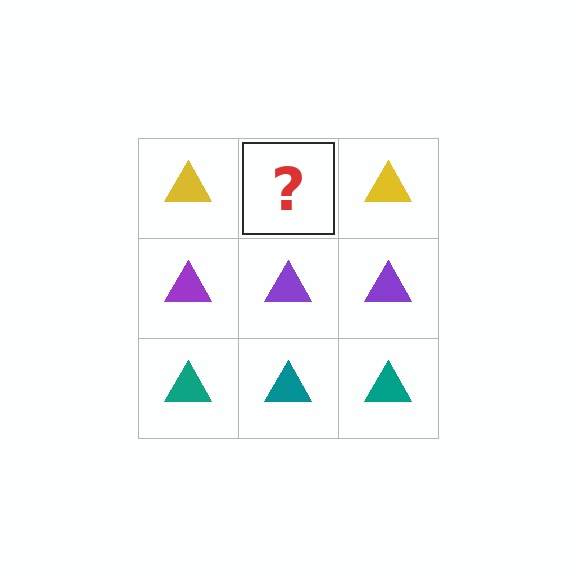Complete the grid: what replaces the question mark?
The question mark should be replaced with a yellow triangle.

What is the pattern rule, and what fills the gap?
The rule is that each row has a consistent color. The gap should be filled with a yellow triangle.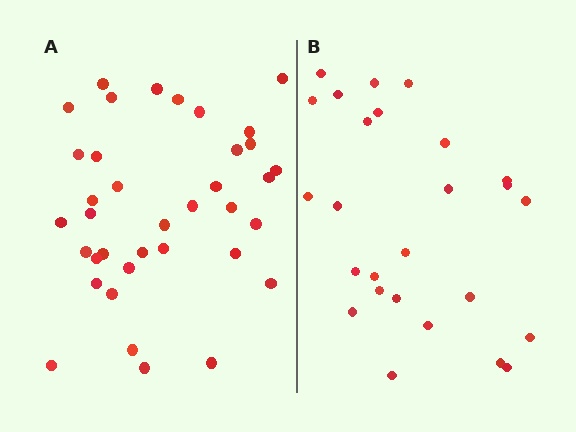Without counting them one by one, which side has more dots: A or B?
Region A (the left region) has more dots.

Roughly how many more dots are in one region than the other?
Region A has roughly 12 or so more dots than region B.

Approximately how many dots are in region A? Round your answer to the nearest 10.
About 40 dots. (The exact count is 37, which rounds to 40.)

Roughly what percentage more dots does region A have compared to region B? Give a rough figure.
About 40% more.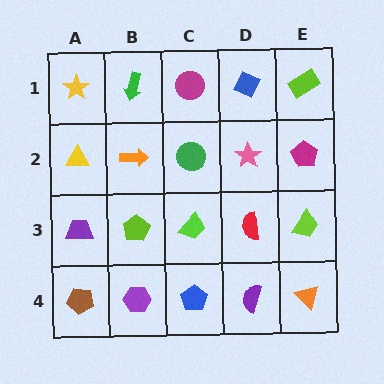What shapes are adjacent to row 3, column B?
An orange arrow (row 2, column B), a purple hexagon (row 4, column B), a purple trapezoid (row 3, column A), a lime trapezoid (row 3, column C).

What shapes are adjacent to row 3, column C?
A green circle (row 2, column C), a blue pentagon (row 4, column C), a lime pentagon (row 3, column B), a red semicircle (row 3, column D).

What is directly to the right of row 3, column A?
A lime pentagon.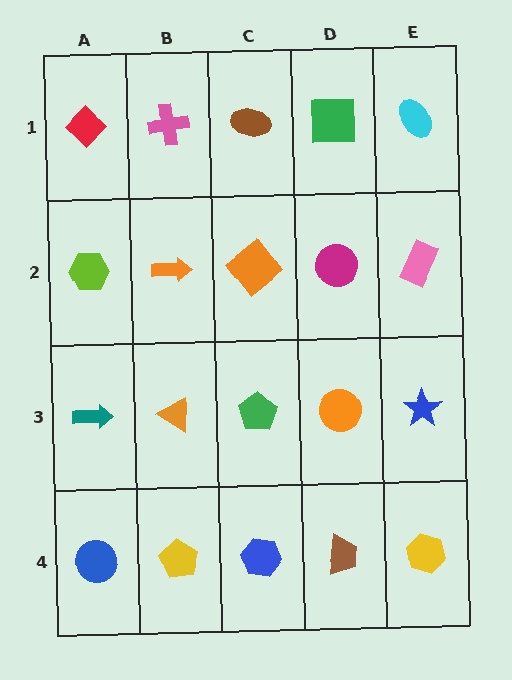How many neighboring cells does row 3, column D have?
4.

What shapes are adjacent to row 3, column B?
An orange arrow (row 2, column B), a yellow pentagon (row 4, column B), a teal arrow (row 3, column A), a green pentagon (row 3, column C).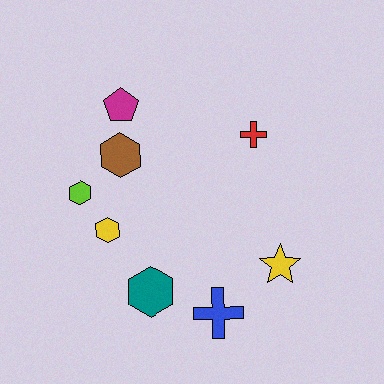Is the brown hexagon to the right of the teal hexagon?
No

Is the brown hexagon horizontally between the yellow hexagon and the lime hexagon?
No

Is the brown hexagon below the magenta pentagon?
Yes